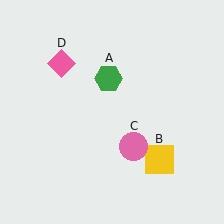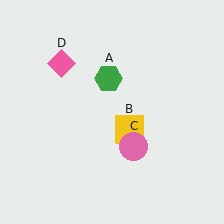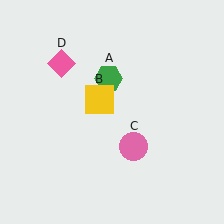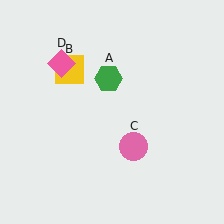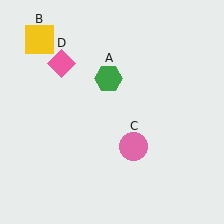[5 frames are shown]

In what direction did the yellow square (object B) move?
The yellow square (object B) moved up and to the left.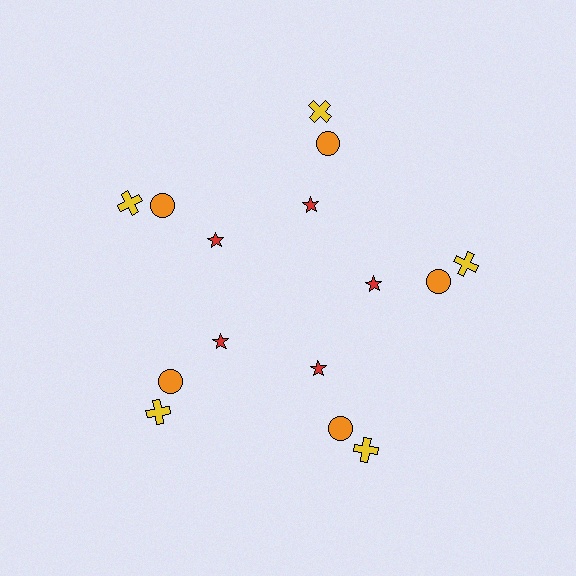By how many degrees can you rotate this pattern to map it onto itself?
The pattern maps onto itself every 72 degrees of rotation.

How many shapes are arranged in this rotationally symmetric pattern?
There are 15 shapes, arranged in 5 groups of 3.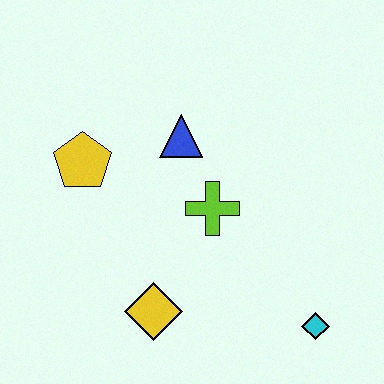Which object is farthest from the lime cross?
The cyan diamond is farthest from the lime cross.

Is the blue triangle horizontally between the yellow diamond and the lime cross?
Yes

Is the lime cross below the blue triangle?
Yes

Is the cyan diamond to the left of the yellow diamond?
No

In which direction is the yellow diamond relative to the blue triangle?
The yellow diamond is below the blue triangle.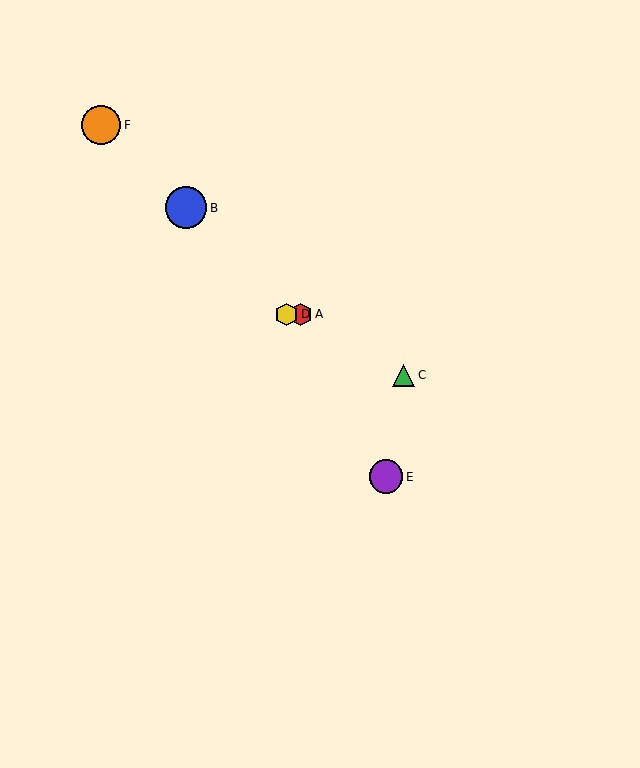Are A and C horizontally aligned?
No, A is at y≈314 and C is at y≈375.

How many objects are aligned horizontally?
2 objects (A, D) are aligned horizontally.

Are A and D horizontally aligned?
Yes, both are at y≈314.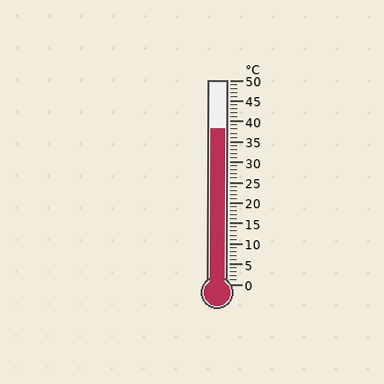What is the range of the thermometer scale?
The thermometer scale ranges from 0°C to 50°C.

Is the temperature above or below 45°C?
The temperature is below 45°C.